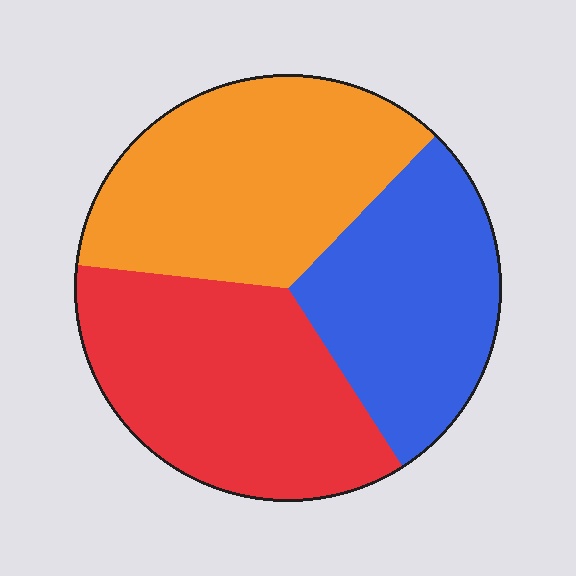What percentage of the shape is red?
Red takes up about three eighths (3/8) of the shape.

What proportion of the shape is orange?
Orange takes up about three eighths (3/8) of the shape.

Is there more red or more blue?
Red.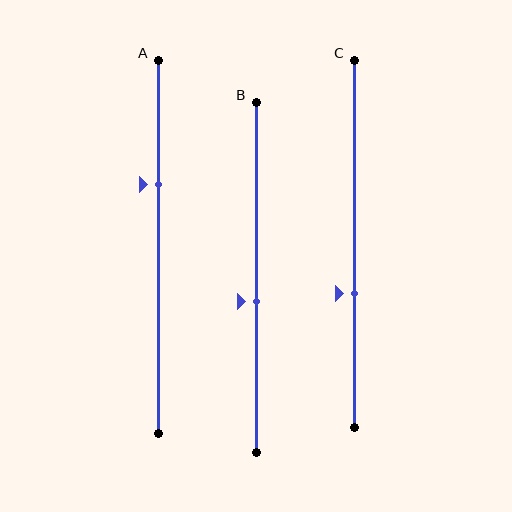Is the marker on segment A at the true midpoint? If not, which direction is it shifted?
No, the marker on segment A is shifted upward by about 17% of the segment length.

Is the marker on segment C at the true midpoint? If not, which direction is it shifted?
No, the marker on segment C is shifted downward by about 14% of the segment length.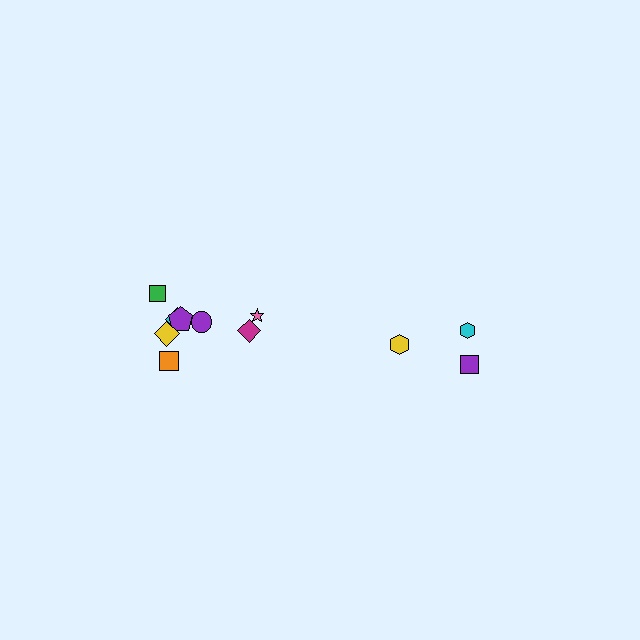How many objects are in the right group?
There are 3 objects.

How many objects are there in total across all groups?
There are 11 objects.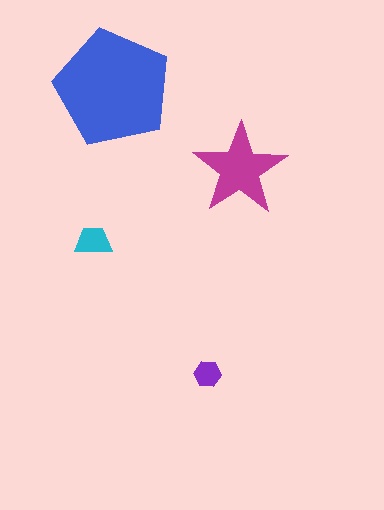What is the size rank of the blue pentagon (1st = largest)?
1st.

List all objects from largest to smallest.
The blue pentagon, the magenta star, the cyan trapezoid, the purple hexagon.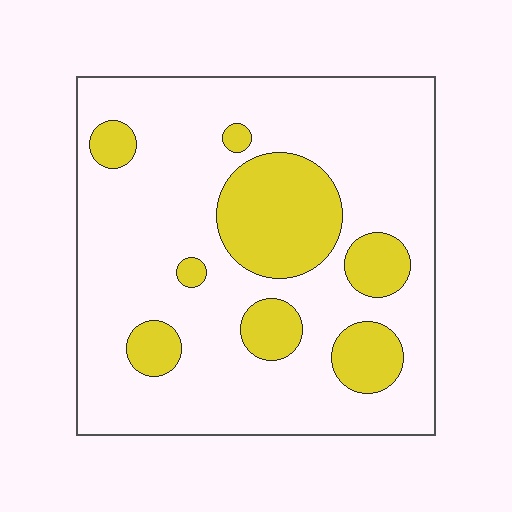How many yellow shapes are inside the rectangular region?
8.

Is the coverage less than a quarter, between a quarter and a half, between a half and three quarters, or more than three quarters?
Less than a quarter.